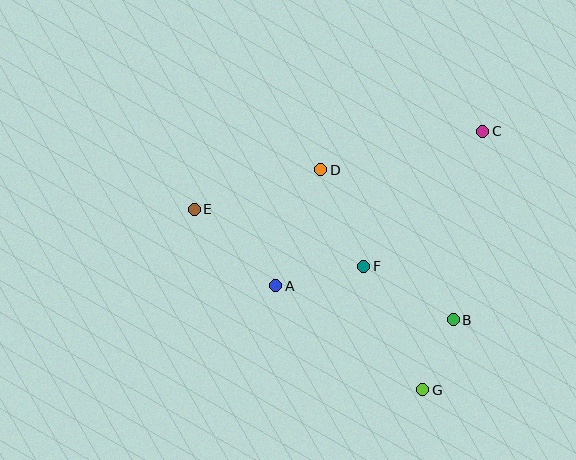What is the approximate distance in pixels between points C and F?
The distance between C and F is approximately 180 pixels.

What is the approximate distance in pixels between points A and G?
The distance between A and G is approximately 180 pixels.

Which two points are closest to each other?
Points B and G are closest to each other.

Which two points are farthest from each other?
Points C and E are farthest from each other.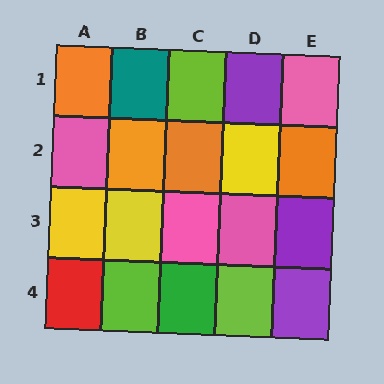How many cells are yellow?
3 cells are yellow.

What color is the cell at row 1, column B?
Teal.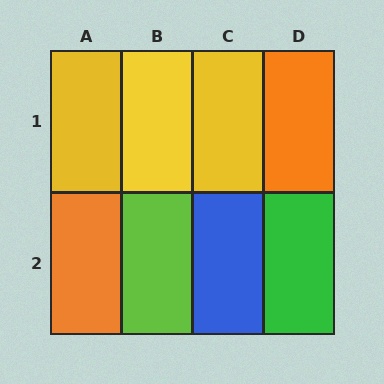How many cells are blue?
1 cell is blue.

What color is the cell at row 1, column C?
Yellow.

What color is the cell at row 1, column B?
Yellow.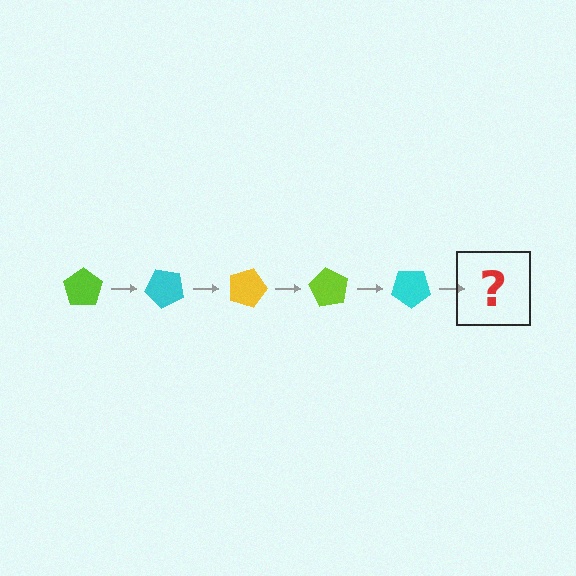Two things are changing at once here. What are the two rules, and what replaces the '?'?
The two rules are that it rotates 45 degrees each step and the color cycles through lime, cyan, and yellow. The '?' should be a yellow pentagon, rotated 225 degrees from the start.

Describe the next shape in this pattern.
It should be a yellow pentagon, rotated 225 degrees from the start.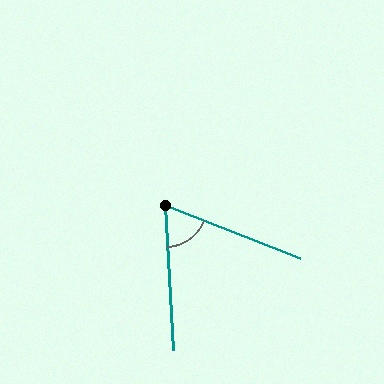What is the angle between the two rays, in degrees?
Approximately 65 degrees.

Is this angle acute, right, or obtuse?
It is acute.